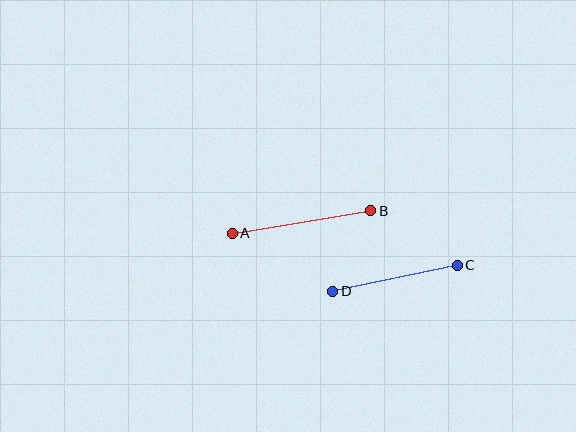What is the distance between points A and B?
The distance is approximately 140 pixels.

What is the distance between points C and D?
The distance is approximately 127 pixels.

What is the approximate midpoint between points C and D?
The midpoint is at approximately (395, 278) pixels.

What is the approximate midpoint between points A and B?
The midpoint is at approximately (302, 222) pixels.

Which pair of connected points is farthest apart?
Points A and B are farthest apart.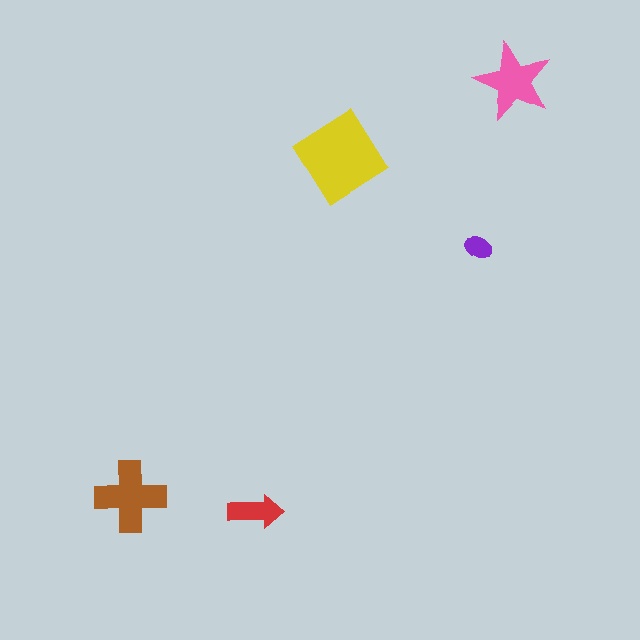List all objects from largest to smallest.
The yellow diamond, the brown cross, the pink star, the red arrow, the purple ellipse.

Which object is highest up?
The pink star is topmost.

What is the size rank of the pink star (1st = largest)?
3rd.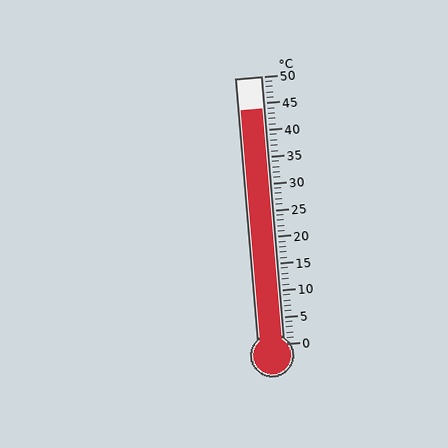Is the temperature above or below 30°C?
The temperature is above 30°C.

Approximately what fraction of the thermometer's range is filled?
The thermometer is filled to approximately 90% of its range.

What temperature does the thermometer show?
The thermometer shows approximately 44°C.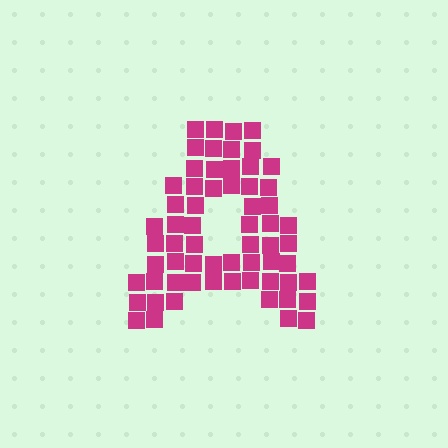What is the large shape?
The large shape is the letter A.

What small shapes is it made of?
It is made of small squares.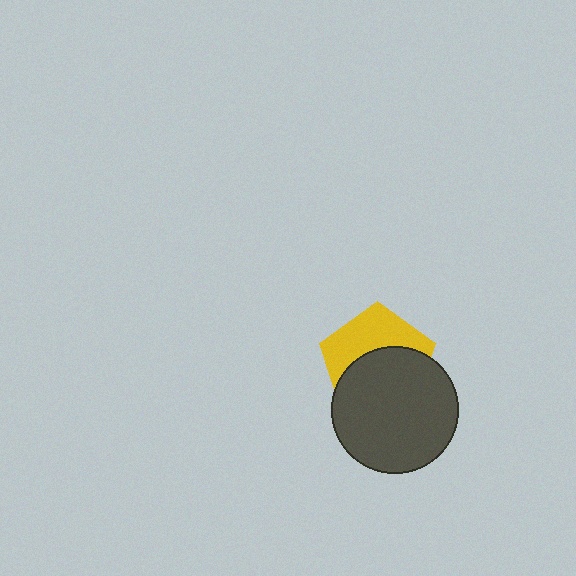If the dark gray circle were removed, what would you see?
You would see the complete yellow pentagon.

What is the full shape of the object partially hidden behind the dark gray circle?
The partially hidden object is a yellow pentagon.